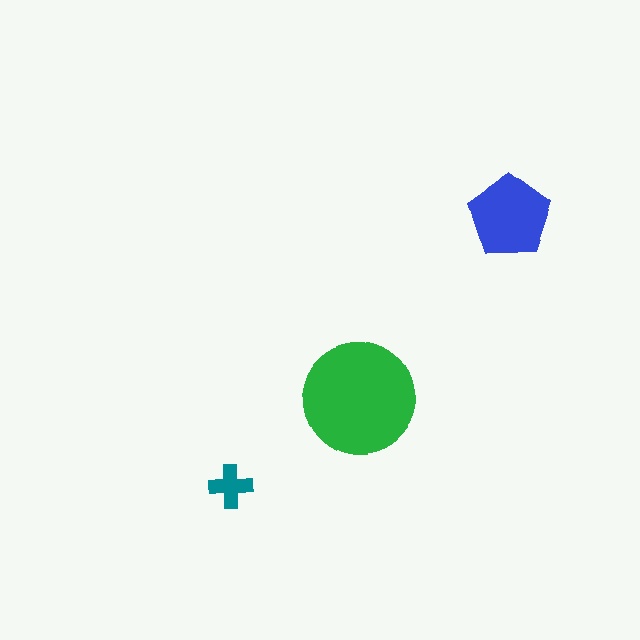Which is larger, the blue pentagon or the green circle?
The green circle.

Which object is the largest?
The green circle.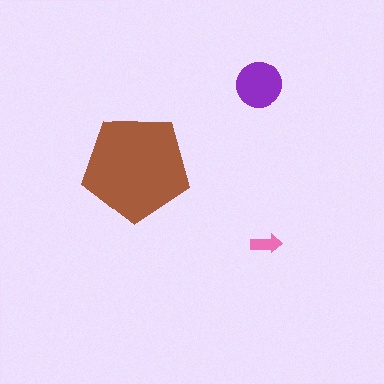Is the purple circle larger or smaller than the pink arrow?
Larger.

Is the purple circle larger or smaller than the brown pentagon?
Smaller.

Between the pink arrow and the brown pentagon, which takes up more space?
The brown pentagon.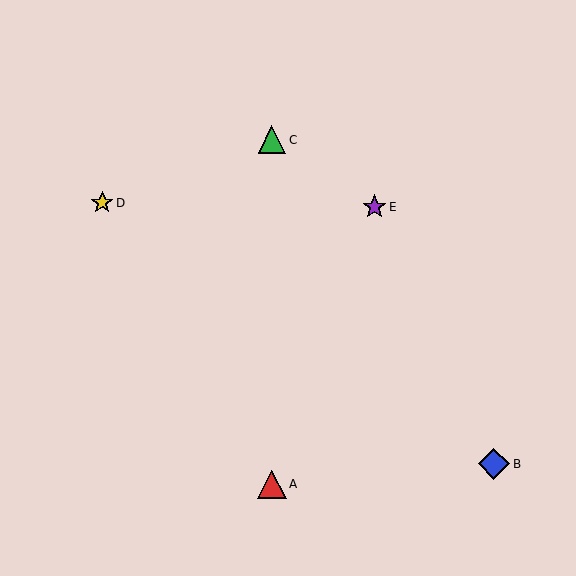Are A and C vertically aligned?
Yes, both are at x≈272.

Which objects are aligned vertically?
Objects A, C are aligned vertically.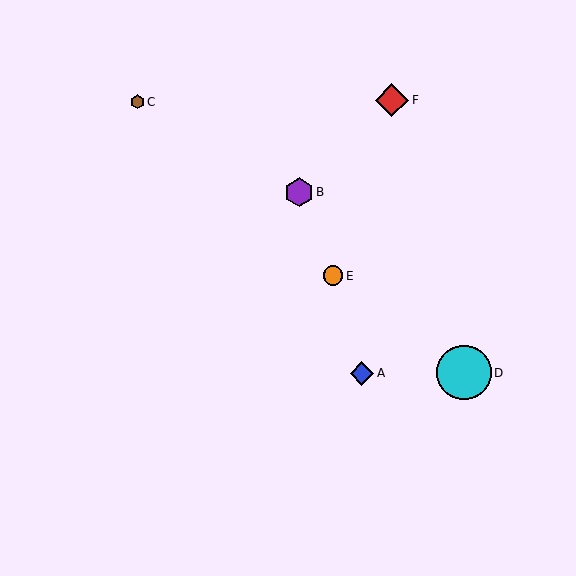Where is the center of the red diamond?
The center of the red diamond is at (392, 100).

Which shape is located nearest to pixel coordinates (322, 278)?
The orange circle (labeled E) at (333, 276) is nearest to that location.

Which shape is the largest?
The cyan circle (labeled D) is the largest.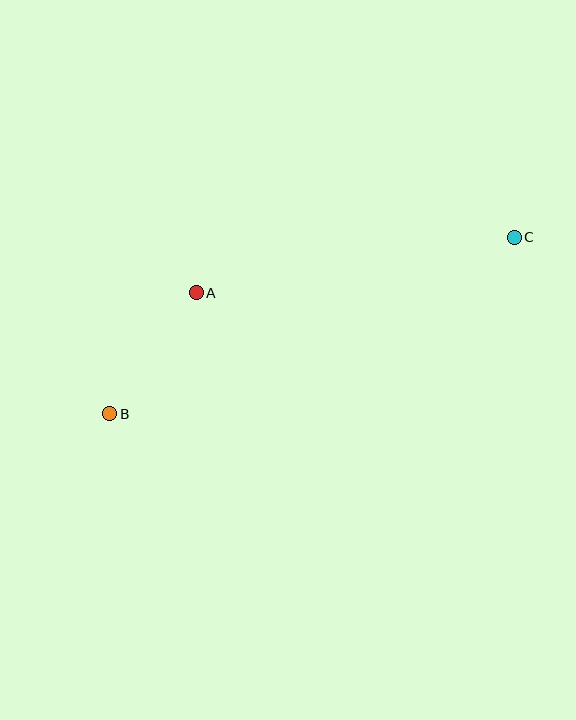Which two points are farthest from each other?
Points B and C are farthest from each other.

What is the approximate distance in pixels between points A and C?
The distance between A and C is approximately 323 pixels.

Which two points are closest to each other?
Points A and B are closest to each other.